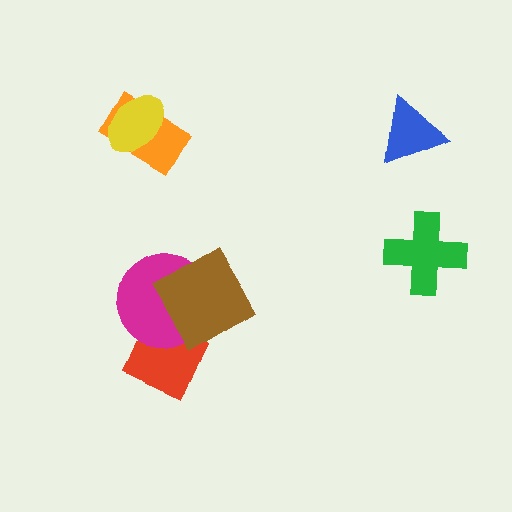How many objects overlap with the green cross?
0 objects overlap with the green cross.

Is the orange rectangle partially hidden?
Yes, it is partially covered by another shape.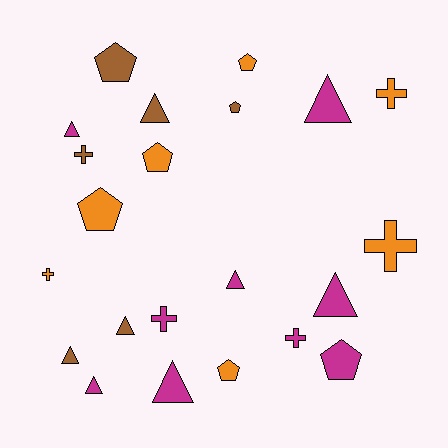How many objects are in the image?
There are 22 objects.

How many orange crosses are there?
There are 3 orange crosses.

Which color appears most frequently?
Magenta, with 9 objects.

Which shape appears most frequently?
Triangle, with 9 objects.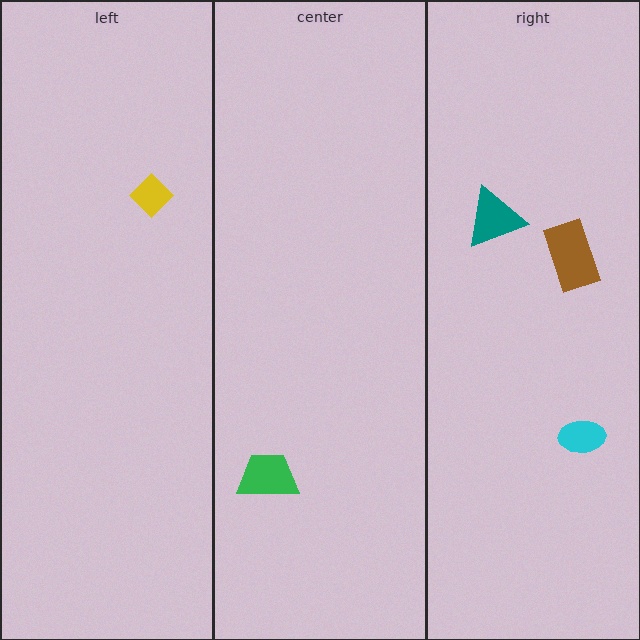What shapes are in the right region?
The cyan ellipse, the teal triangle, the brown rectangle.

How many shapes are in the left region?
1.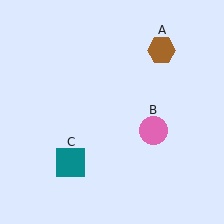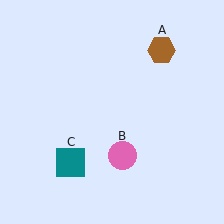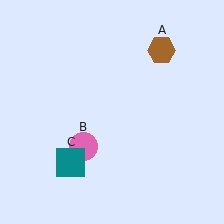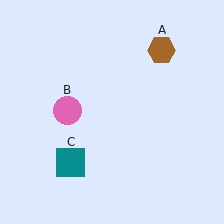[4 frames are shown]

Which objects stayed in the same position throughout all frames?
Brown hexagon (object A) and teal square (object C) remained stationary.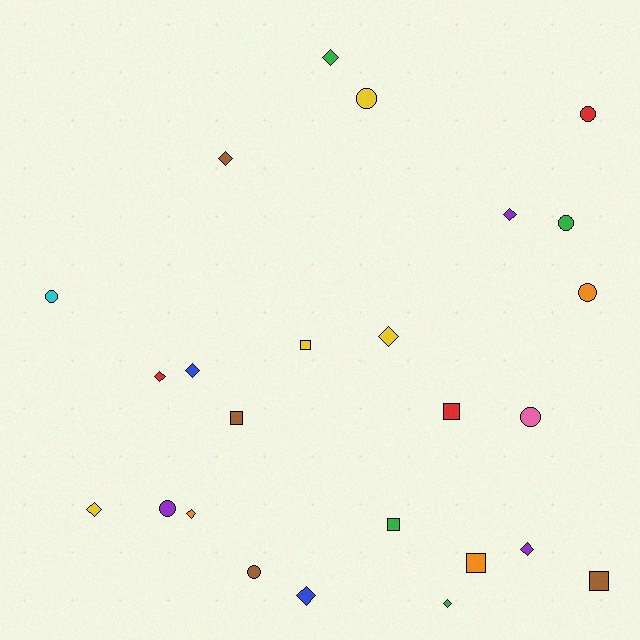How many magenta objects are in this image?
There are no magenta objects.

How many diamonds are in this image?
There are 11 diamonds.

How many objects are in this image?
There are 25 objects.